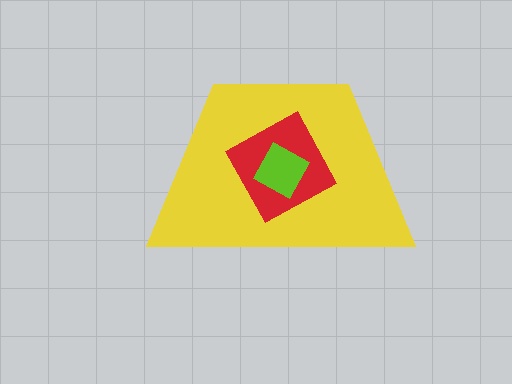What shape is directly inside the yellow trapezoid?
The red diamond.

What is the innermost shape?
The lime square.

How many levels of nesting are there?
3.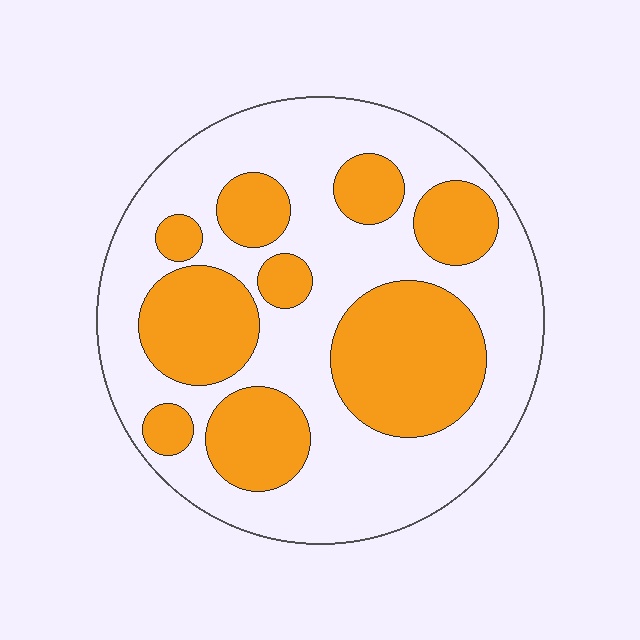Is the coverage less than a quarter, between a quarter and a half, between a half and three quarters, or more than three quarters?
Between a quarter and a half.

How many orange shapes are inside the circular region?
9.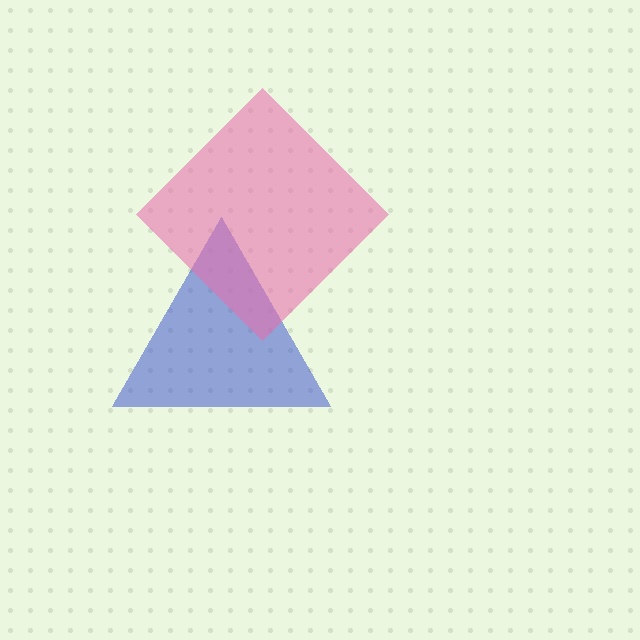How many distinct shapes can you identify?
There are 2 distinct shapes: a blue triangle, a pink diamond.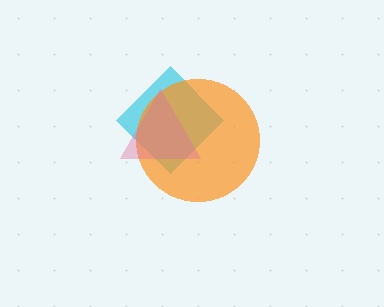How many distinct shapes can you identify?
There are 3 distinct shapes: a cyan diamond, an orange circle, a pink triangle.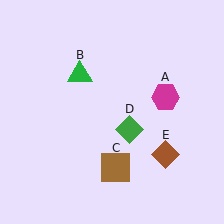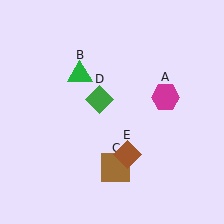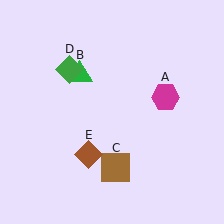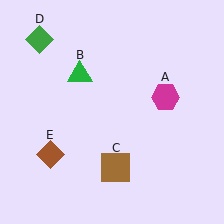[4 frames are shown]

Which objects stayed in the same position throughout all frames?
Magenta hexagon (object A) and green triangle (object B) and brown square (object C) remained stationary.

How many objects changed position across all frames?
2 objects changed position: green diamond (object D), brown diamond (object E).